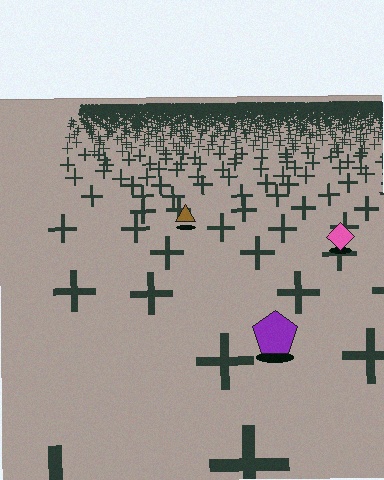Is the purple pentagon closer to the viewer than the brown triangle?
Yes. The purple pentagon is closer — you can tell from the texture gradient: the ground texture is coarser near it.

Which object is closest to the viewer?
The purple pentagon is closest. The texture marks near it are larger and more spread out.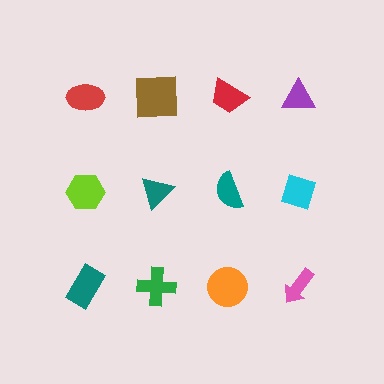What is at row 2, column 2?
A teal triangle.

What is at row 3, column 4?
A pink arrow.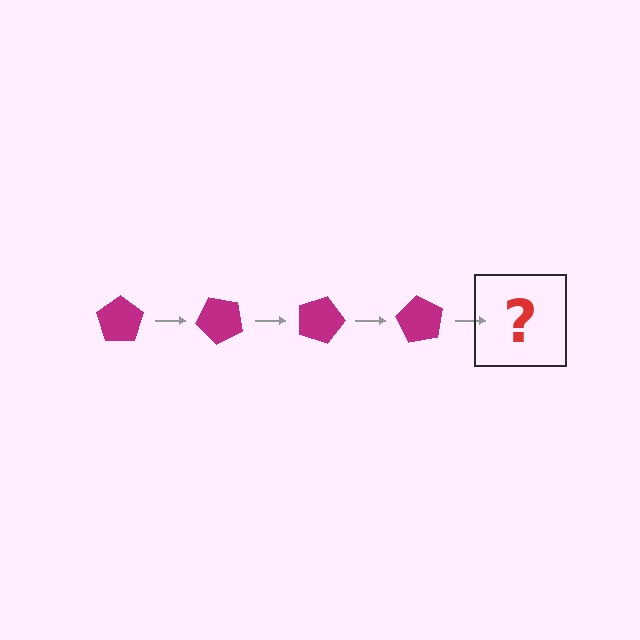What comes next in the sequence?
The next element should be a magenta pentagon rotated 180 degrees.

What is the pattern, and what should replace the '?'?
The pattern is that the pentagon rotates 45 degrees each step. The '?' should be a magenta pentagon rotated 180 degrees.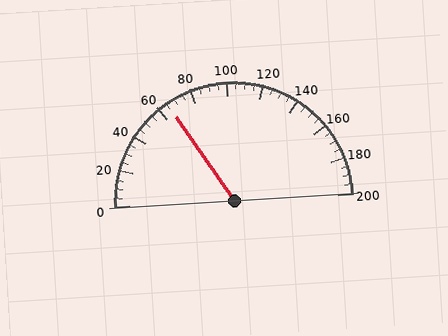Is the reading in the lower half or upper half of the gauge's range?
The reading is in the lower half of the range (0 to 200).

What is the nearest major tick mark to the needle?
The nearest major tick mark is 60.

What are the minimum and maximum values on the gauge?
The gauge ranges from 0 to 200.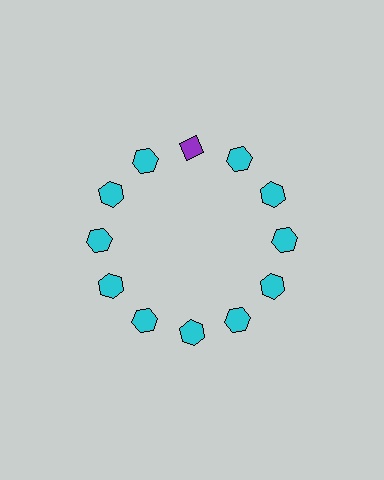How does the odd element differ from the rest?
It differs in both color (purple instead of cyan) and shape (diamond instead of hexagon).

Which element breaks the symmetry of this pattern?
The purple diamond at roughly the 12 o'clock position breaks the symmetry. All other shapes are cyan hexagons.